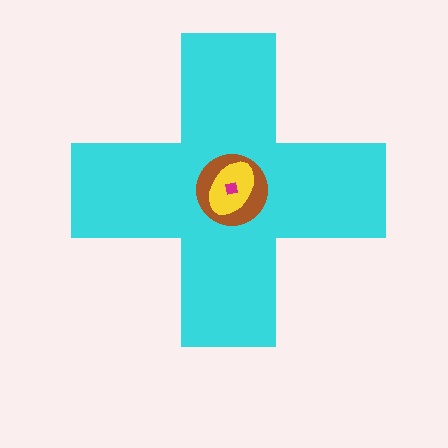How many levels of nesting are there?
4.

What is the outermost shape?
The cyan cross.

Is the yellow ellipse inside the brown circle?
Yes.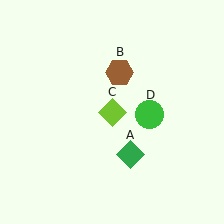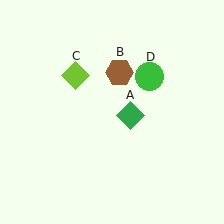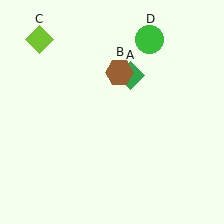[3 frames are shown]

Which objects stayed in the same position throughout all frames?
Brown hexagon (object B) remained stationary.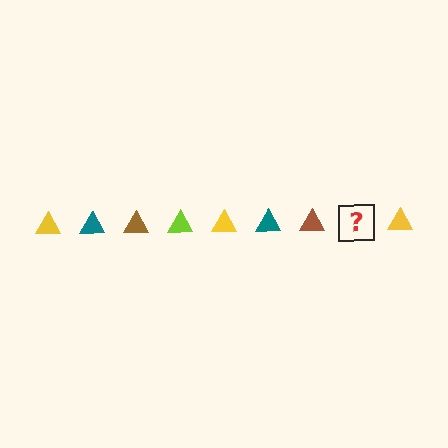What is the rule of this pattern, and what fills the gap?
The rule is that the pattern cycles through yellow, teal, brown, lime triangles. The gap should be filled with a lime triangle.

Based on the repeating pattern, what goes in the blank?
The blank should be a lime triangle.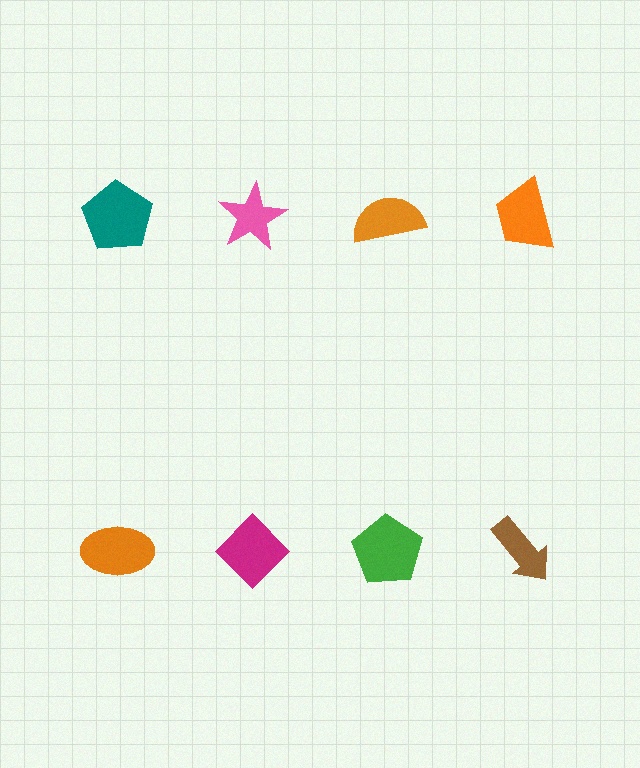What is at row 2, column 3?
A green pentagon.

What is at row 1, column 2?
A pink star.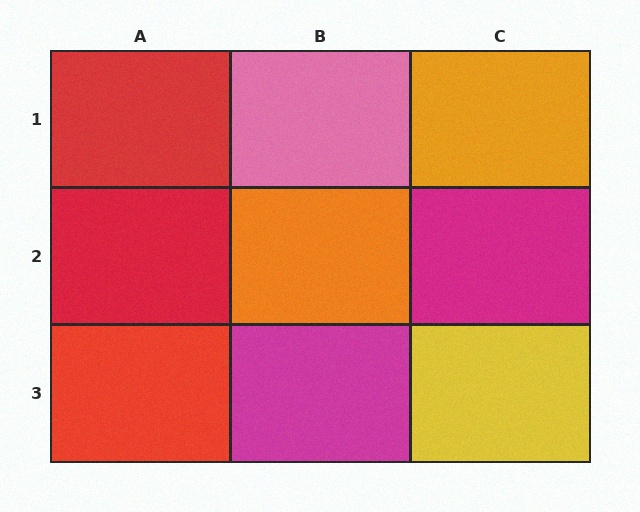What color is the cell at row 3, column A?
Red.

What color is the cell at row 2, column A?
Red.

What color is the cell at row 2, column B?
Orange.